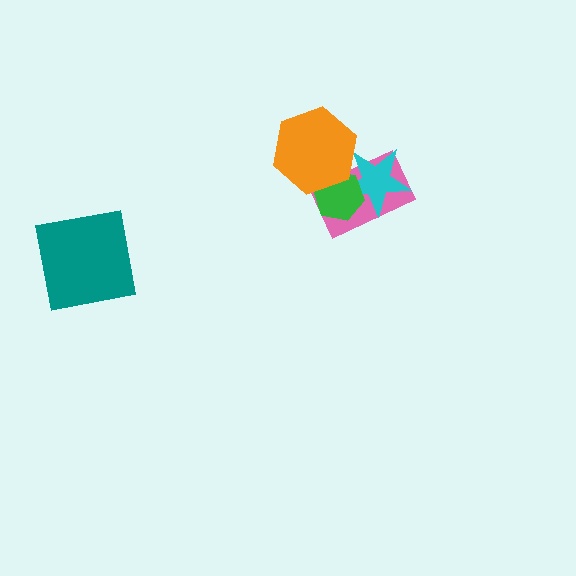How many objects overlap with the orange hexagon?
3 objects overlap with the orange hexagon.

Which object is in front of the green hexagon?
The orange hexagon is in front of the green hexagon.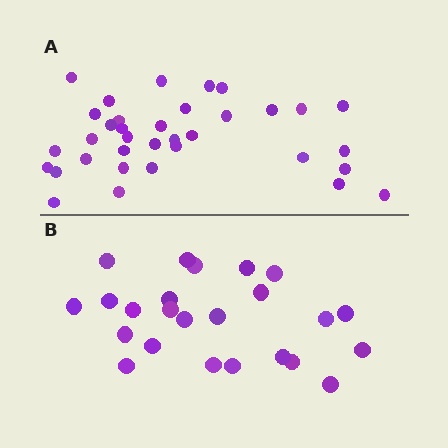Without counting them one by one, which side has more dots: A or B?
Region A (the top region) has more dots.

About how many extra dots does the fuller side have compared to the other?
Region A has roughly 12 or so more dots than region B.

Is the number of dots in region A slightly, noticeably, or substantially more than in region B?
Region A has substantially more. The ratio is roughly 1.5 to 1.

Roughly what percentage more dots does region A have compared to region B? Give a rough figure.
About 45% more.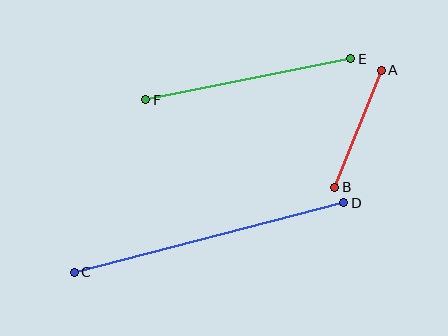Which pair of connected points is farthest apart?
Points C and D are farthest apart.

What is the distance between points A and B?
The distance is approximately 126 pixels.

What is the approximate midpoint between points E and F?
The midpoint is at approximately (248, 79) pixels.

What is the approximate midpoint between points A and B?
The midpoint is at approximately (358, 129) pixels.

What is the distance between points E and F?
The distance is approximately 209 pixels.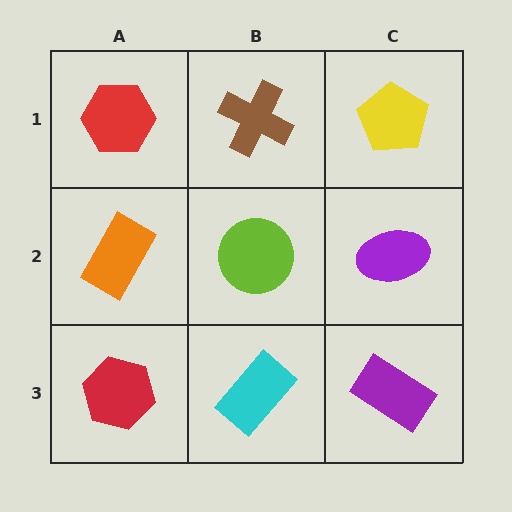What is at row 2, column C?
A purple ellipse.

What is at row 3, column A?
A red hexagon.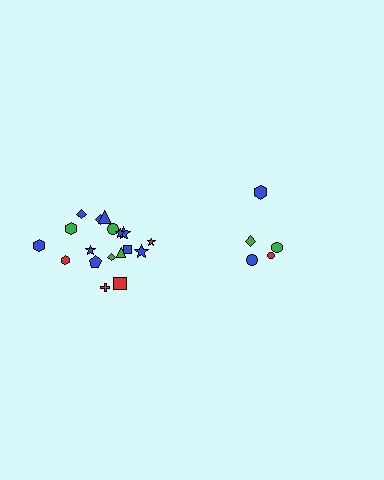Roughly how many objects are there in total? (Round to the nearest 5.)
Roughly 25 objects in total.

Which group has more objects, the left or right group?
The left group.